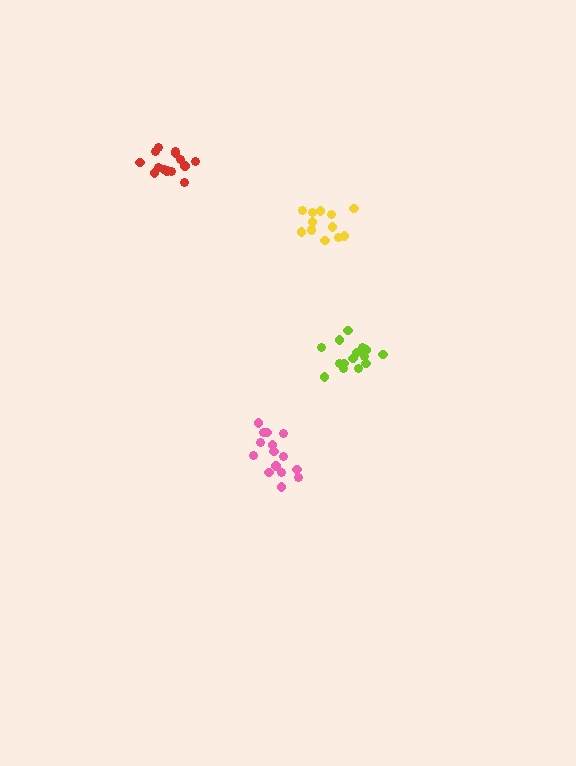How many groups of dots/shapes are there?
There are 4 groups.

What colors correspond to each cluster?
The clusters are colored: yellow, pink, lime, red.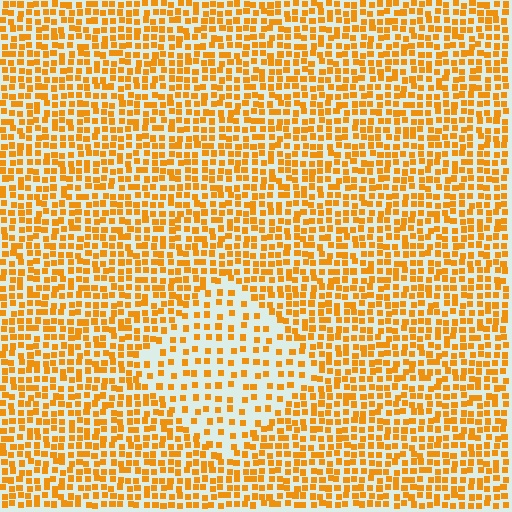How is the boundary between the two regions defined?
The boundary is defined by a change in element density (approximately 2.0x ratio). All elements are the same color, size, and shape.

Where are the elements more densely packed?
The elements are more densely packed outside the diamond boundary.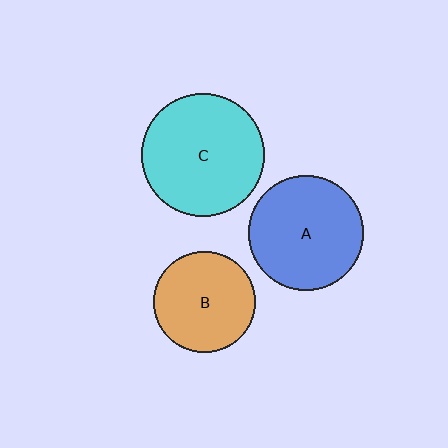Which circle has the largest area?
Circle C (cyan).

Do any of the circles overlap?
No, none of the circles overlap.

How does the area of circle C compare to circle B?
Approximately 1.5 times.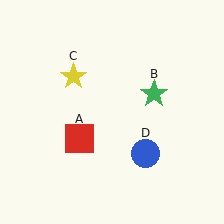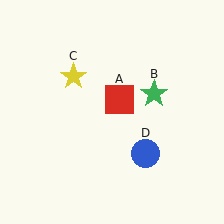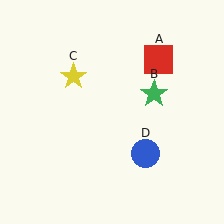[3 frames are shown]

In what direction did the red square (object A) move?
The red square (object A) moved up and to the right.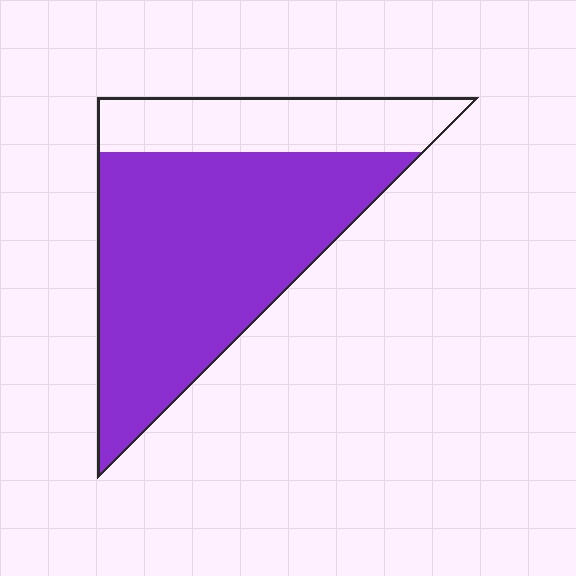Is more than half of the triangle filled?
Yes.